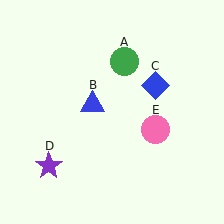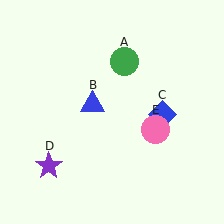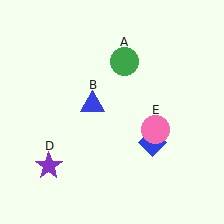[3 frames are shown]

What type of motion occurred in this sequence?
The blue diamond (object C) rotated clockwise around the center of the scene.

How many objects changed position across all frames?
1 object changed position: blue diamond (object C).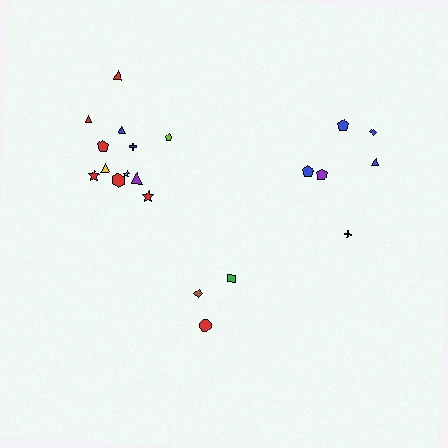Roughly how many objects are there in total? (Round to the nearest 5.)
Roughly 20 objects in total.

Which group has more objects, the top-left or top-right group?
The top-left group.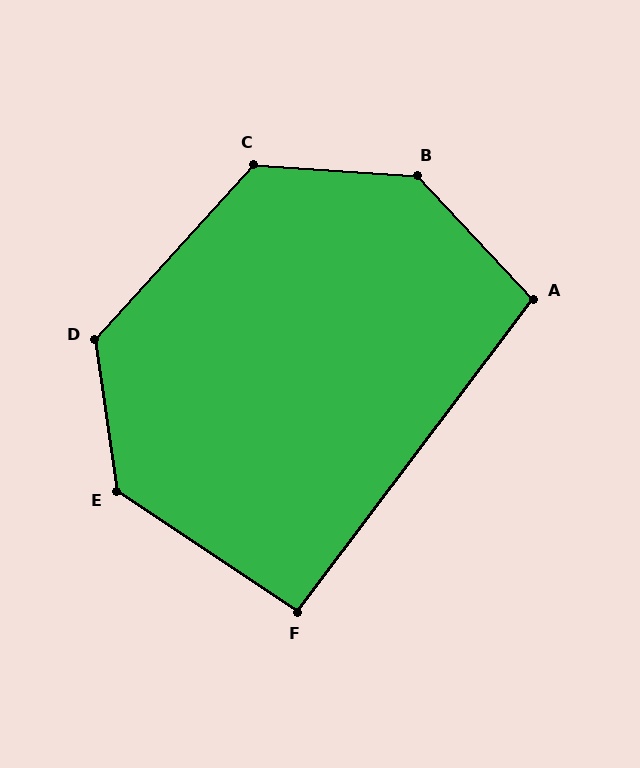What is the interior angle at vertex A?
Approximately 100 degrees (obtuse).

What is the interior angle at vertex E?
Approximately 132 degrees (obtuse).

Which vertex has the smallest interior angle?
F, at approximately 93 degrees.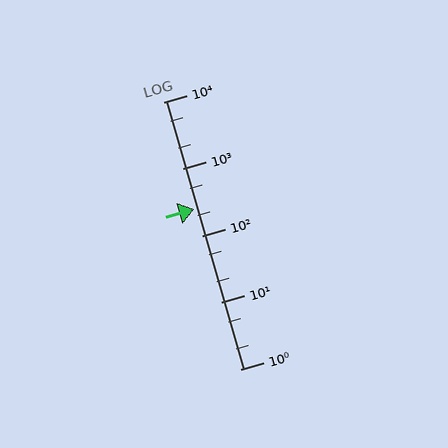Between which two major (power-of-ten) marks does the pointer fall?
The pointer is between 100 and 1000.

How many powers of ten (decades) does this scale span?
The scale spans 4 decades, from 1 to 10000.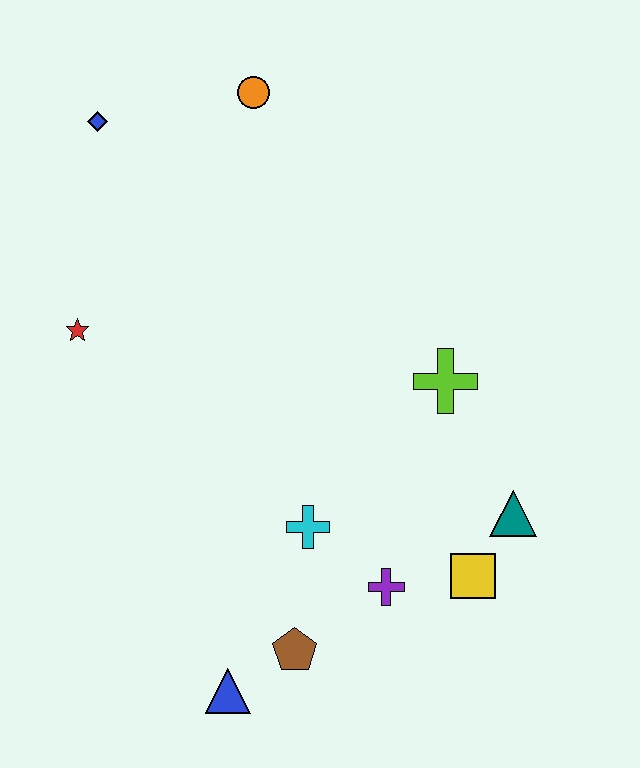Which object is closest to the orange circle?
The blue diamond is closest to the orange circle.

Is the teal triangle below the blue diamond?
Yes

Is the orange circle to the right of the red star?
Yes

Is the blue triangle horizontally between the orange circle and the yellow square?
No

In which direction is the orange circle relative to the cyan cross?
The orange circle is above the cyan cross.